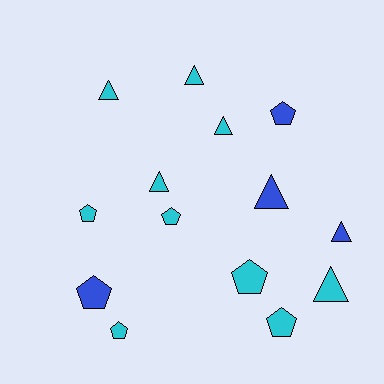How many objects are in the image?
There are 14 objects.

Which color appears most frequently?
Cyan, with 10 objects.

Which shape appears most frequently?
Triangle, with 7 objects.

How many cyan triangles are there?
There are 5 cyan triangles.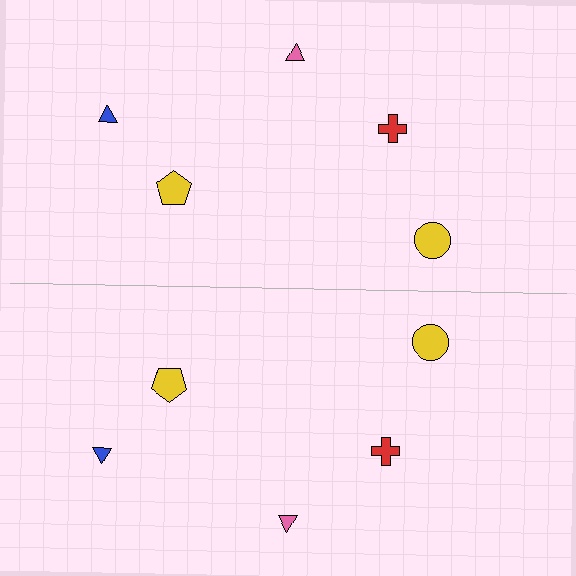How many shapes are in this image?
There are 10 shapes in this image.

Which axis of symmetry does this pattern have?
The pattern has a horizontal axis of symmetry running through the center of the image.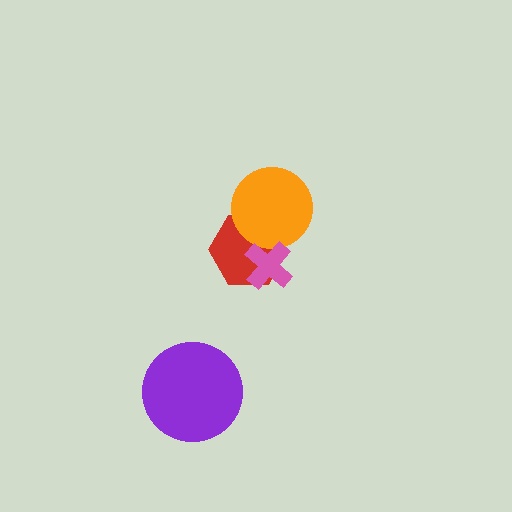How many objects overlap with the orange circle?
2 objects overlap with the orange circle.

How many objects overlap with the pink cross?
2 objects overlap with the pink cross.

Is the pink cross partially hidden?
No, no other shape covers it.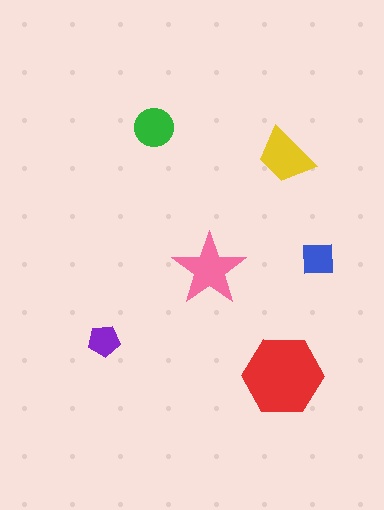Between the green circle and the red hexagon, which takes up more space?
The red hexagon.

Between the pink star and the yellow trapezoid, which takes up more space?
The pink star.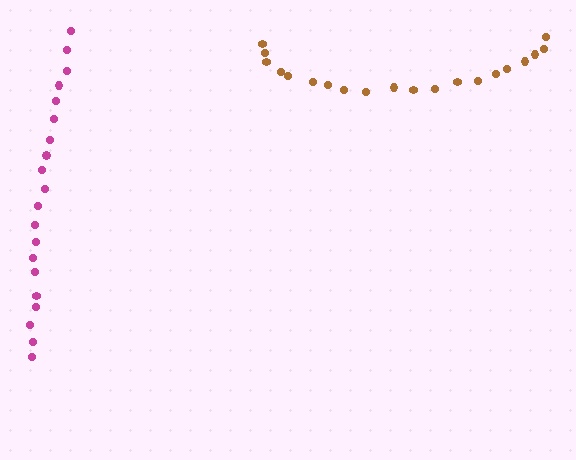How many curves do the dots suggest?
There are 2 distinct paths.